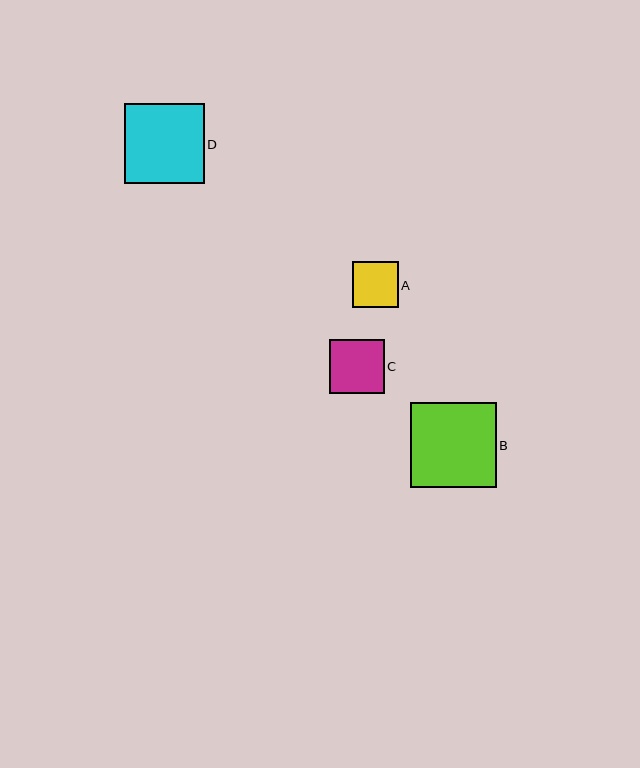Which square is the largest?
Square B is the largest with a size of approximately 85 pixels.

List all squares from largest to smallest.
From largest to smallest: B, D, C, A.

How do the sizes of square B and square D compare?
Square B and square D are approximately the same size.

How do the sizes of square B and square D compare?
Square B and square D are approximately the same size.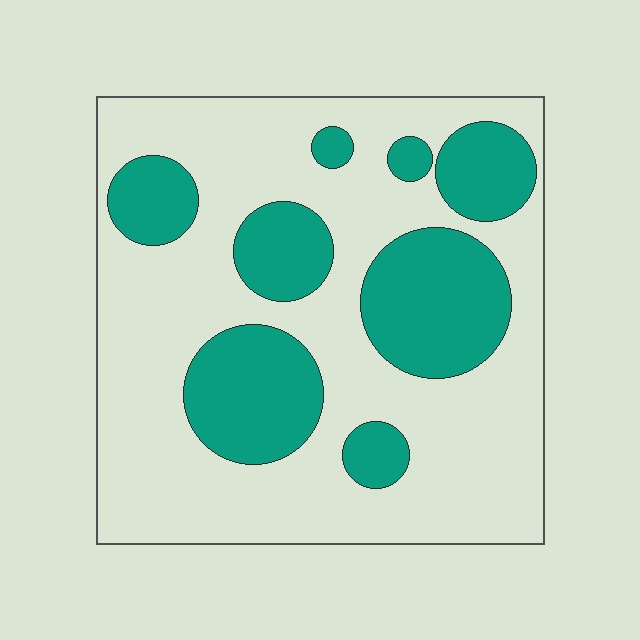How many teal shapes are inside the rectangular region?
8.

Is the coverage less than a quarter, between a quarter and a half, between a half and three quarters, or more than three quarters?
Between a quarter and a half.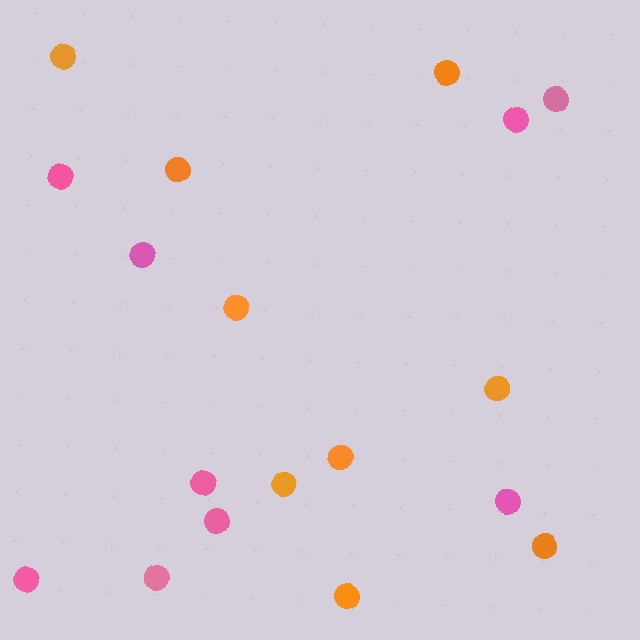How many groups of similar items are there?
There are 2 groups: one group of orange circles (9) and one group of pink circles (9).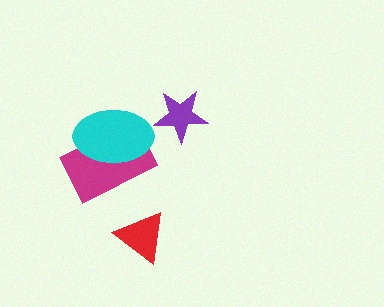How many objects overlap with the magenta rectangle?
1 object overlaps with the magenta rectangle.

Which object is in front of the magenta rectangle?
The cyan ellipse is in front of the magenta rectangle.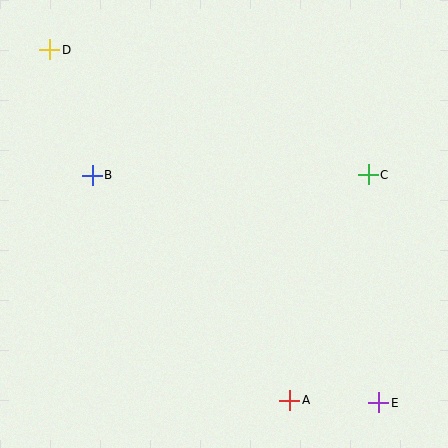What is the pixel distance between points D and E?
The distance between D and E is 482 pixels.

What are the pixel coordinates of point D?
Point D is at (50, 50).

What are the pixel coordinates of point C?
Point C is at (368, 175).